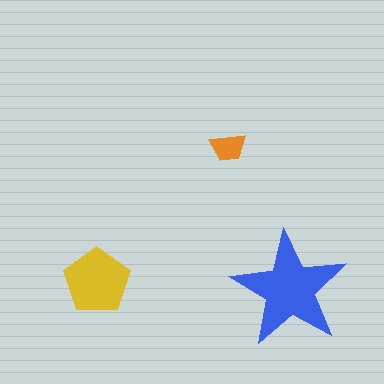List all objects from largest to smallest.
The blue star, the yellow pentagon, the orange trapezoid.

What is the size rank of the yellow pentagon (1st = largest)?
2nd.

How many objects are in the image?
There are 3 objects in the image.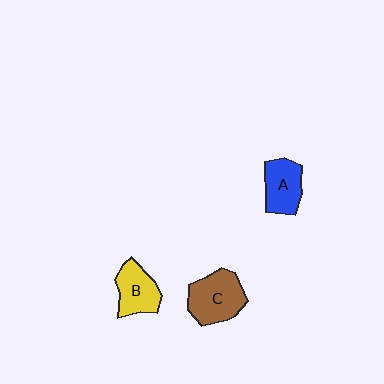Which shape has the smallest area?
Shape B (yellow).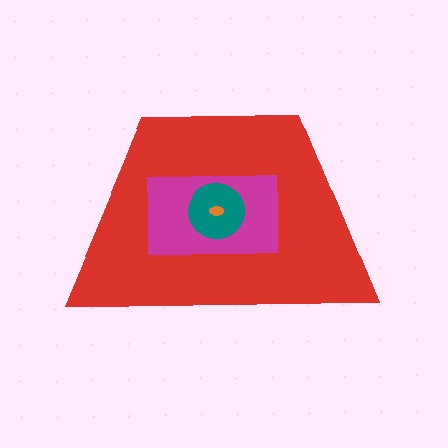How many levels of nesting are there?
4.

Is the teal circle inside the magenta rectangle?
Yes.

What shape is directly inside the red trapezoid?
The magenta rectangle.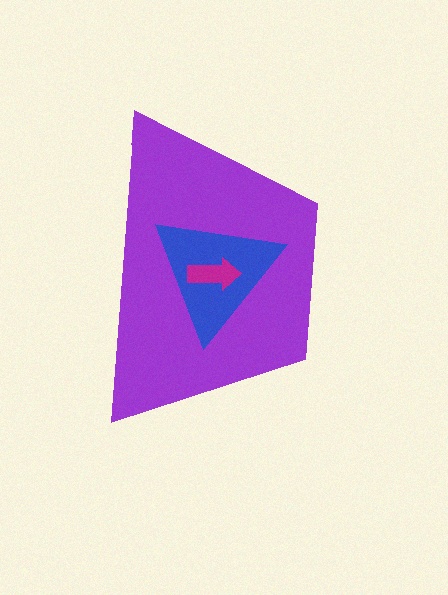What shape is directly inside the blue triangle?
The magenta arrow.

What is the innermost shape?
The magenta arrow.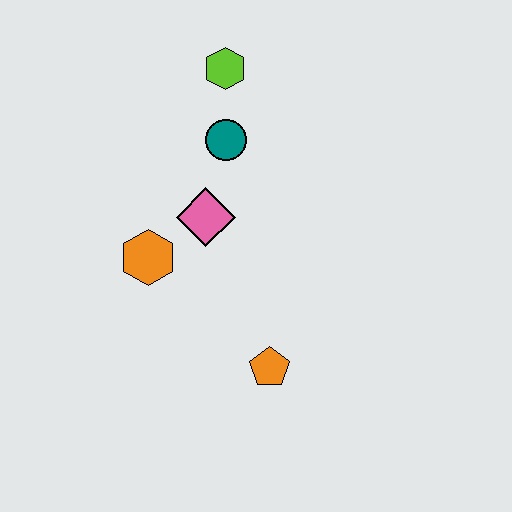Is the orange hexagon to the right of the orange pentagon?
No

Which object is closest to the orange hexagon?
The pink diamond is closest to the orange hexagon.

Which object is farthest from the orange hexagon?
The lime hexagon is farthest from the orange hexagon.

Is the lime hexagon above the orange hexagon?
Yes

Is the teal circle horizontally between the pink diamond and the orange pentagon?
Yes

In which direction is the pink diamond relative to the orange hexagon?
The pink diamond is to the right of the orange hexagon.